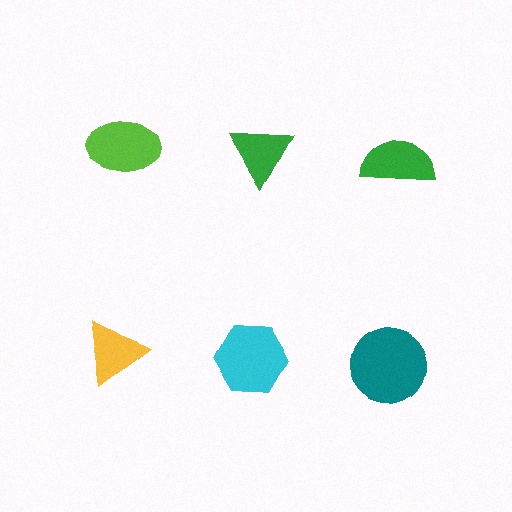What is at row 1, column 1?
A lime ellipse.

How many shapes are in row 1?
3 shapes.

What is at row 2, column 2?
A cyan hexagon.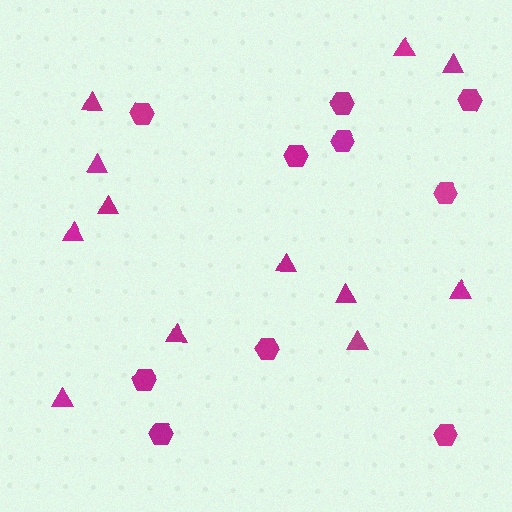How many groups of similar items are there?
There are 2 groups: one group of triangles (12) and one group of hexagons (10).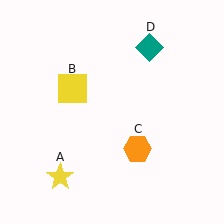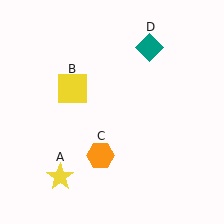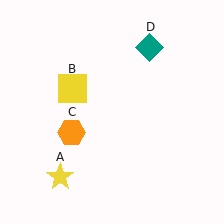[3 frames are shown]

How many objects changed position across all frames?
1 object changed position: orange hexagon (object C).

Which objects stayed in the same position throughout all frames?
Yellow star (object A) and yellow square (object B) and teal diamond (object D) remained stationary.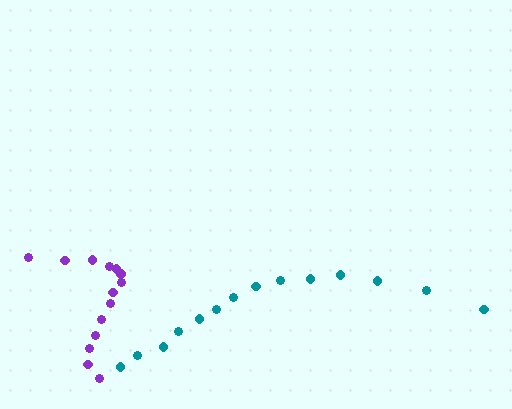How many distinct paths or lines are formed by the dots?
There are 2 distinct paths.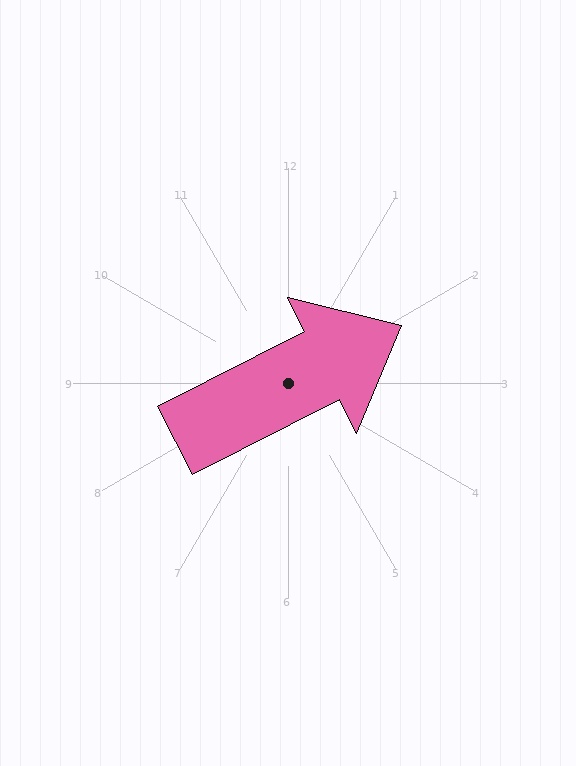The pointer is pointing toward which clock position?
Roughly 2 o'clock.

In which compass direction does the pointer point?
Northeast.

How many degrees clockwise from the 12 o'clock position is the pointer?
Approximately 63 degrees.